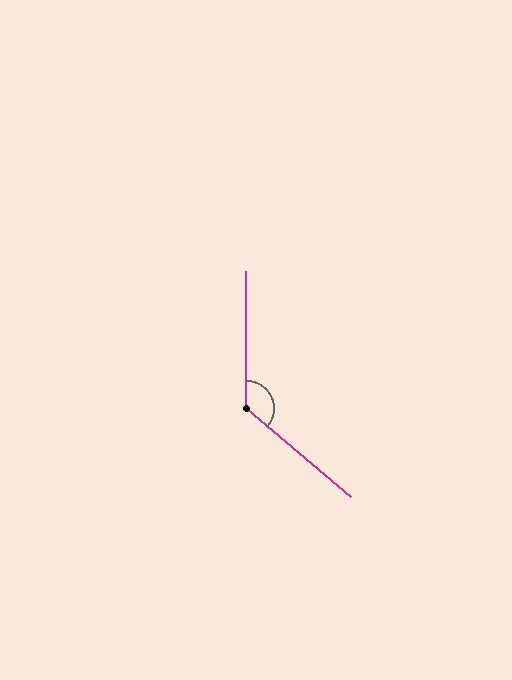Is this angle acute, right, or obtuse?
It is obtuse.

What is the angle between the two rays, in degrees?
Approximately 131 degrees.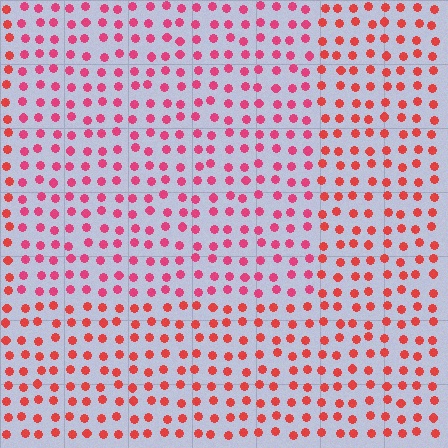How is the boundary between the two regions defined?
The boundary is defined purely by a slight shift in hue (about 23 degrees). Spacing, size, and orientation are identical on both sides.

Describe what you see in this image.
The image is filled with small red elements in a uniform arrangement. A rectangle-shaped region is visible where the elements are tinted to a slightly different hue, forming a subtle color boundary.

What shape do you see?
I see a rectangle.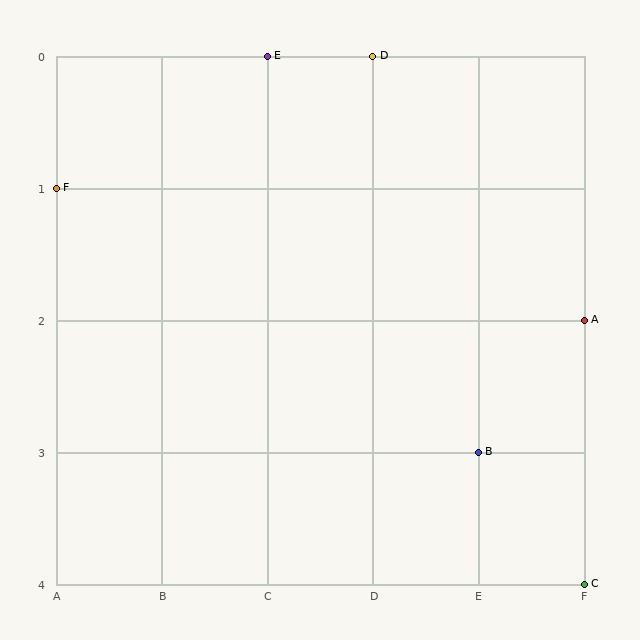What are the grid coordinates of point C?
Point C is at grid coordinates (F, 4).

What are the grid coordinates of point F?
Point F is at grid coordinates (A, 1).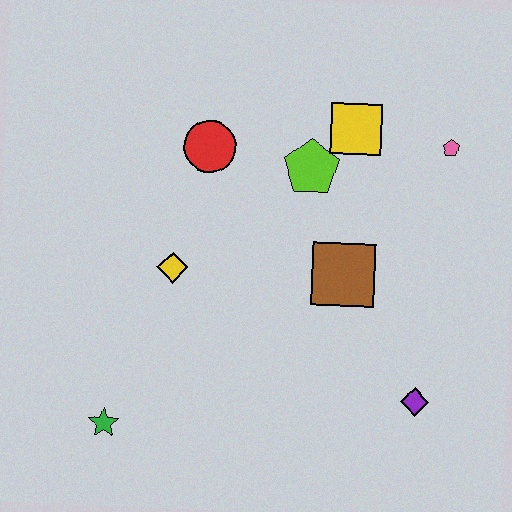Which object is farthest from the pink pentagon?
The green star is farthest from the pink pentagon.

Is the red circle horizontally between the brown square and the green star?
Yes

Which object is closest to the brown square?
The lime pentagon is closest to the brown square.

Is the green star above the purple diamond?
No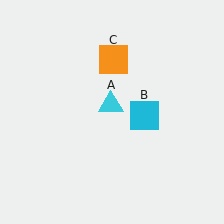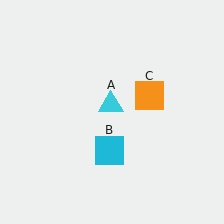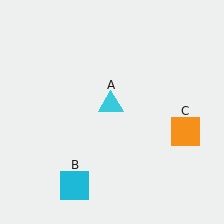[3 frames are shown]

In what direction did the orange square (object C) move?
The orange square (object C) moved down and to the right.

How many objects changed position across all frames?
2 objects changed position: cyan square (object B), orange square (object C).